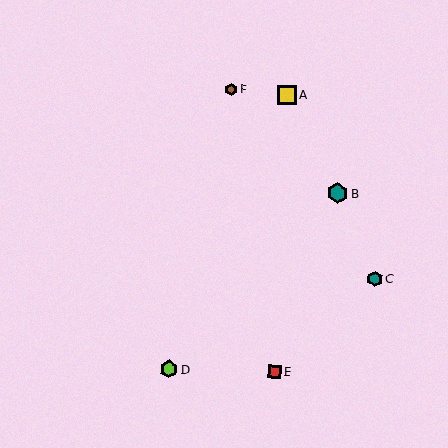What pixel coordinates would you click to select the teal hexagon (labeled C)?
Click at (375, 279) to select the teal hexagon C.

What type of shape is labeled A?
Shape A is a yellow square.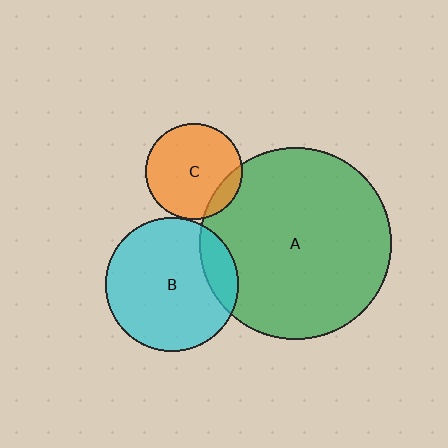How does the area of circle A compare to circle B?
Approximately 2.1 times.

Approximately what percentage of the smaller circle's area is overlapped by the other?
Approximately 5%.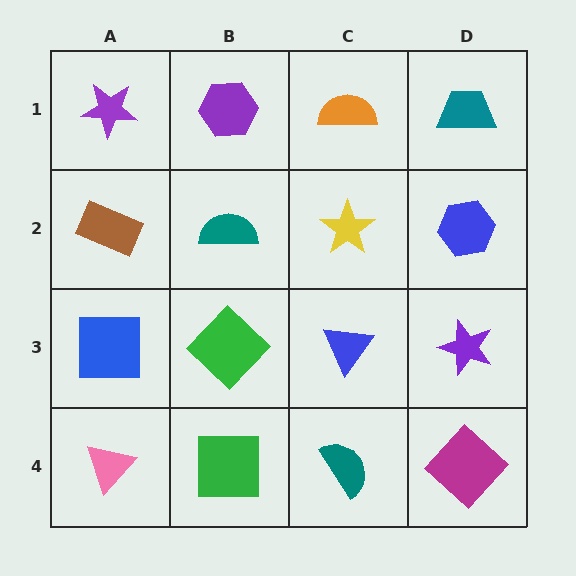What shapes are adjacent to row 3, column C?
A yellow star (row 2, column C), a teal semicircle (row 4, column C), a green diamond (row 3, column B), a purple star (row 3, column D).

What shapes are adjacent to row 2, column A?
A purple star (row 1, column A), a blue square (row 3, column A), a teal semicircle (row 2, column B).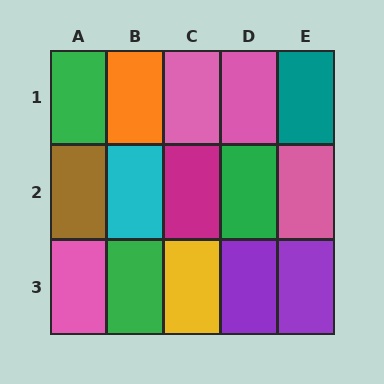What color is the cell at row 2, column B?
Cyan.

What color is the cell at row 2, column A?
Brown.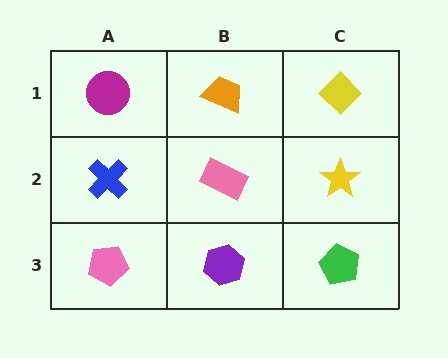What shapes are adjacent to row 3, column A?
A blue cross (row 2, column A), a purple hexagon (row 3, column B).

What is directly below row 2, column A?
A pink pentagon.